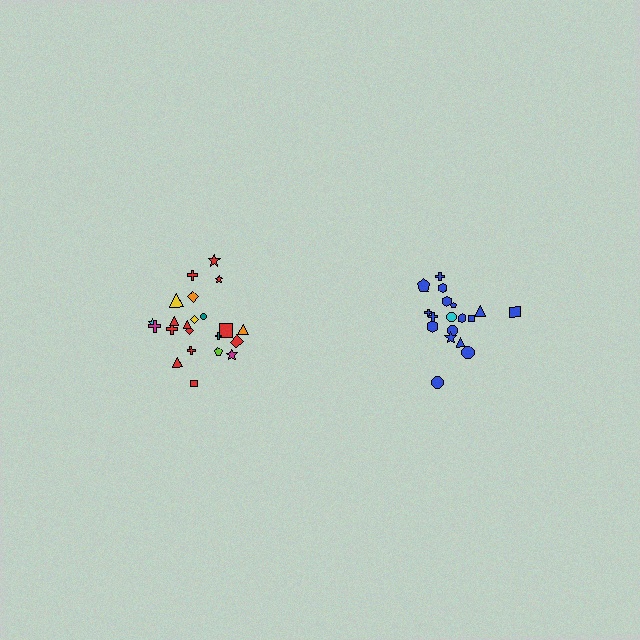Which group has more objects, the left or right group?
The left group.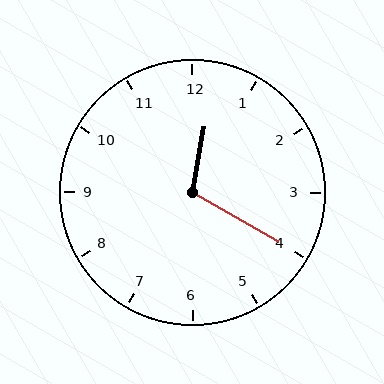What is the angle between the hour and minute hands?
Approximately 110 degrees.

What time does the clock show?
12:20.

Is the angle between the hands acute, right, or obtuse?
It is obtuse.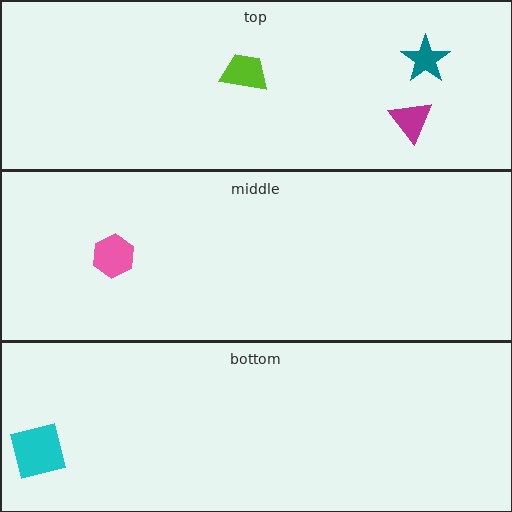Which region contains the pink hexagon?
The middle region.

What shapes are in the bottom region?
The cyan square.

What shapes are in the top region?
The lime trapezoid, the teal star, the magenta triangle.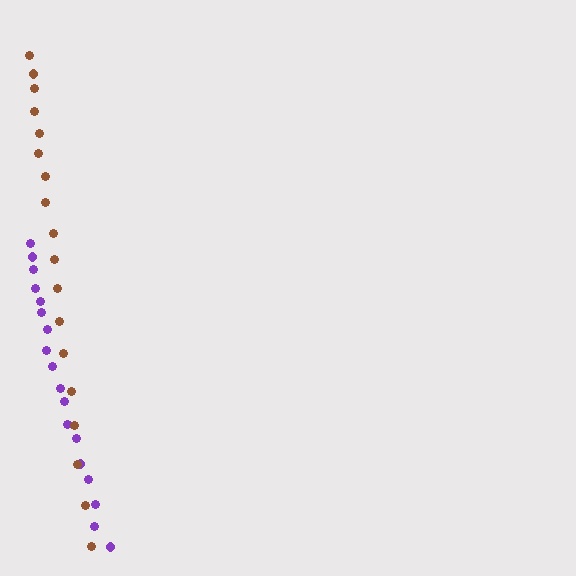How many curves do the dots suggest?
There are 2 distinct paths.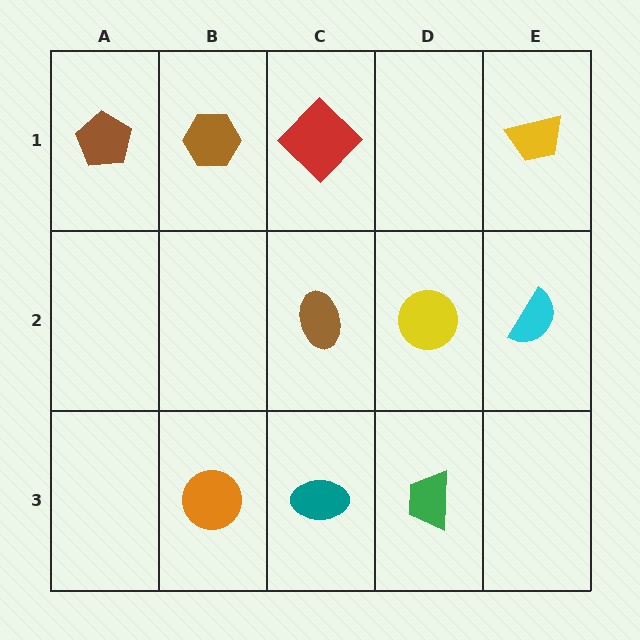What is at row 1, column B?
A brown hexagon.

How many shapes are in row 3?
3 shapes.